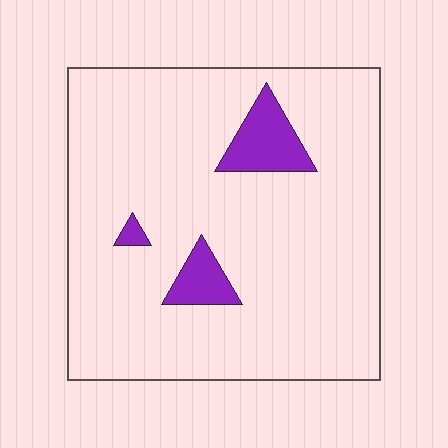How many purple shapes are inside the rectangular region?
3.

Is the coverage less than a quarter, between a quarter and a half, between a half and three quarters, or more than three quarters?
Less than a quarter.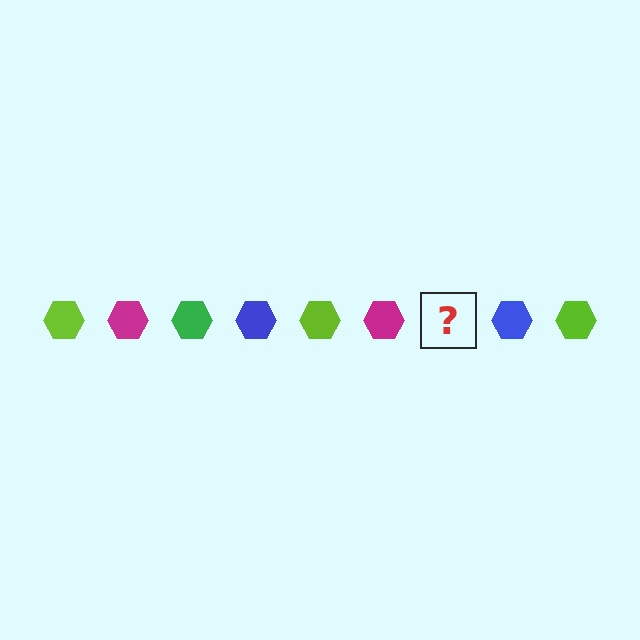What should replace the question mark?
The question mark should be replaced with a green hexagon.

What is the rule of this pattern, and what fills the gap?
The rule is that the pattern cycles through lime, magenta, green, blue hexagons. The gap should be filled with a green hexagon.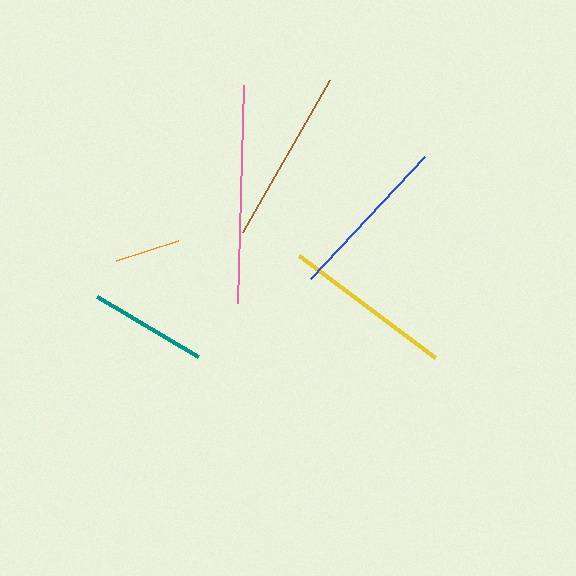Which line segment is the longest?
The pink line is the longest at approximately 218 pixels.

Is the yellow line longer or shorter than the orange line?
The yellow line is longer than the orange line.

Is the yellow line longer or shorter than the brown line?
The brown line is longer than the yellow line.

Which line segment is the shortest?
The orange line is the shortest at approximately 65 pixels.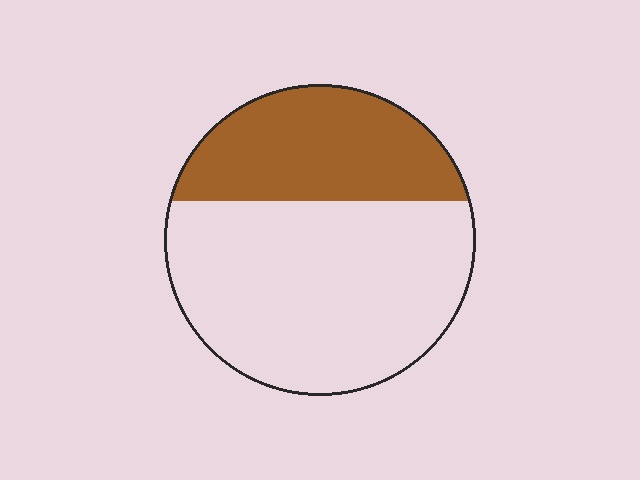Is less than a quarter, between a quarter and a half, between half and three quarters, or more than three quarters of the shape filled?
Between a quarter and a half.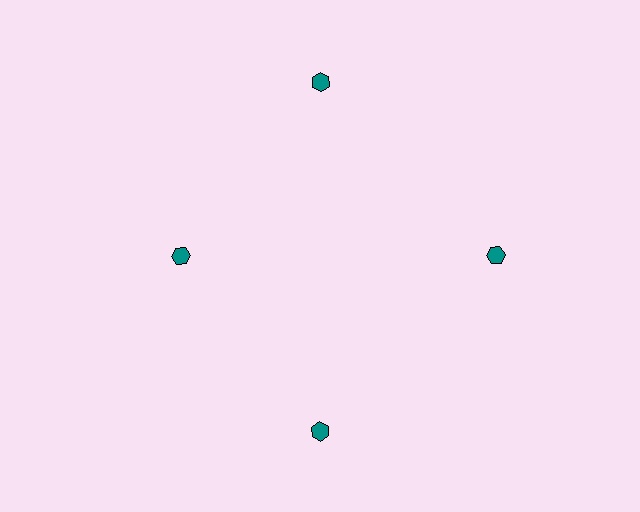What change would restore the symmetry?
The symmetry would be restored by moving it outward, back onto the ring so that all 4 hexagons sit at equal angles and equal distance from the center.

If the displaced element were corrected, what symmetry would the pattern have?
It would have 4-fold rotational symmetry — the pattern would map onto itself every 90 degrees.